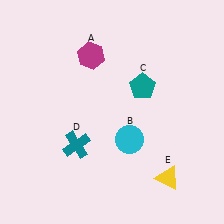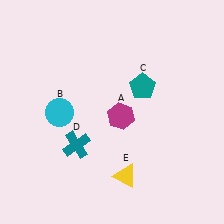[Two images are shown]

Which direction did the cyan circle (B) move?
The cyan circle (B) moved left.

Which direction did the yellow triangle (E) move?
The yellow triangle (E) moved left.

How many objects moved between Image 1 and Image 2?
3 objects moved between the two images.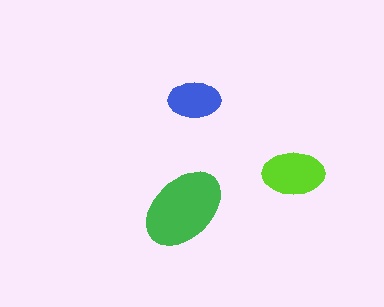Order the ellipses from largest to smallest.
the green one, the lime one, the blue one.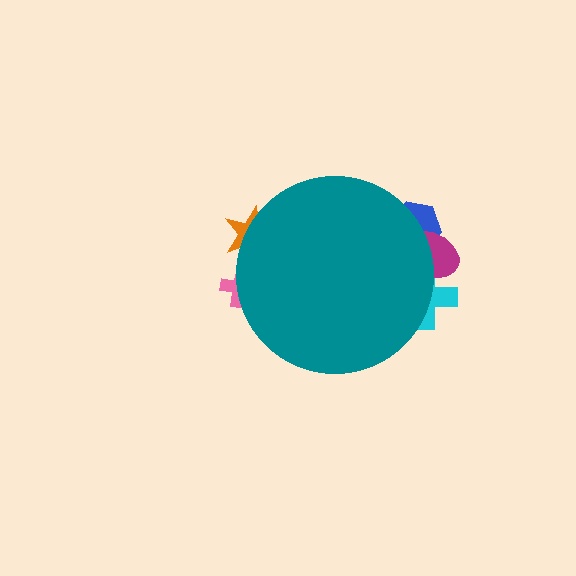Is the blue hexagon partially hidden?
Yes, the blue hexagon is partially hidden behind the teal circle.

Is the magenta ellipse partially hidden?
Yes, the magenta ellipse is partially hidden behind the teal circle.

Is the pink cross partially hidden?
Yes, the pink cross is partially hidden behind the teal circle.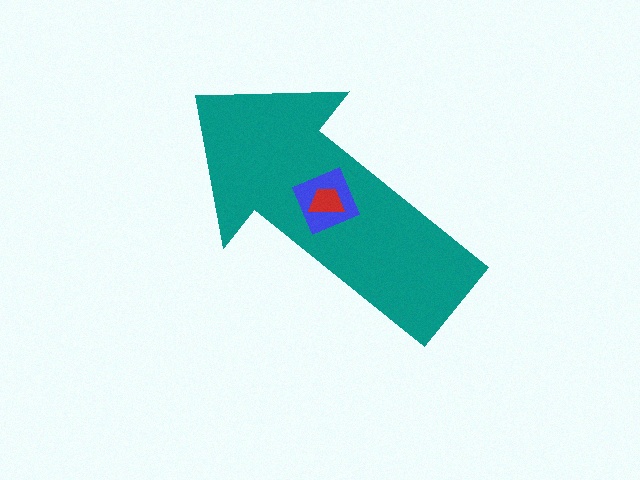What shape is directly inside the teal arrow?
The blue diamond.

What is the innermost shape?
The red trapezoid.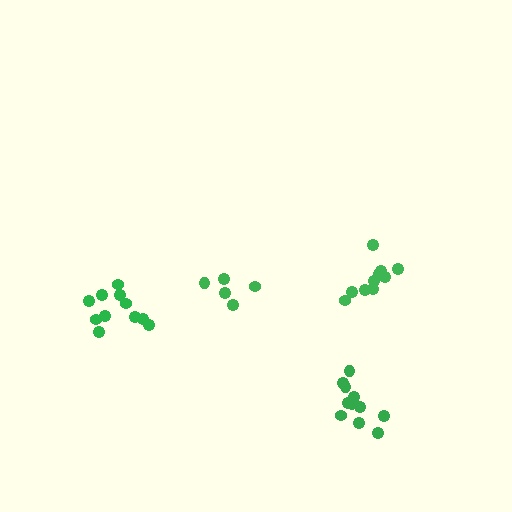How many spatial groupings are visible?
There are 4 spatial groupings.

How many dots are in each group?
Group 1: 11 dots, Group 2: 5 dots, Group 3: 11 dots, Group 4: 11 dots (38 total).